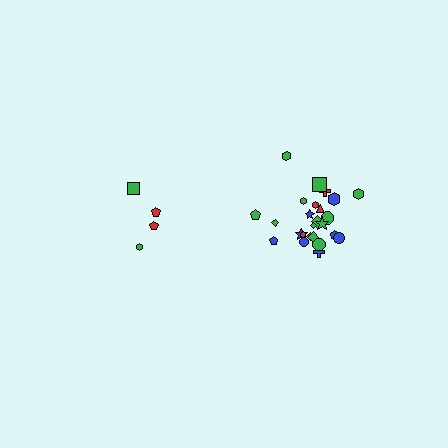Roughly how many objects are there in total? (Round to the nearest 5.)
Roughly 30 objects in total.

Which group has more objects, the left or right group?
The right group.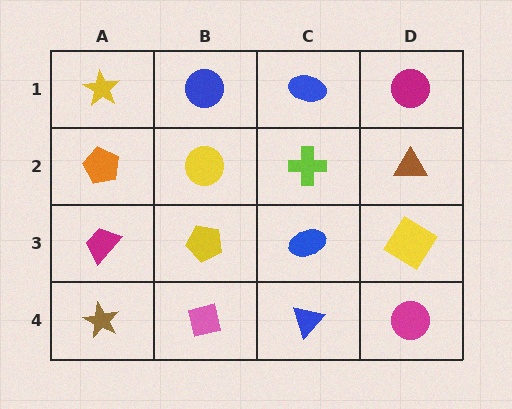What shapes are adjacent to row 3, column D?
A brown triangle (row 2, column D), a magenta circle (row 4, column D), a blue ellipse (row 3, column C).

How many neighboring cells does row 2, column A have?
3.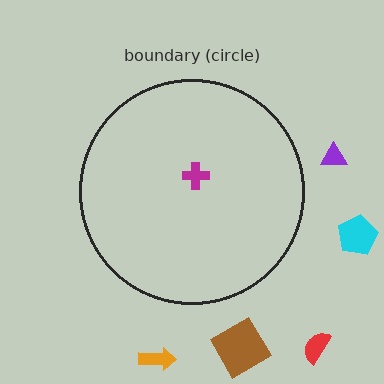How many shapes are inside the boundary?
1 inside, 5 outside.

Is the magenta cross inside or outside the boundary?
Inside.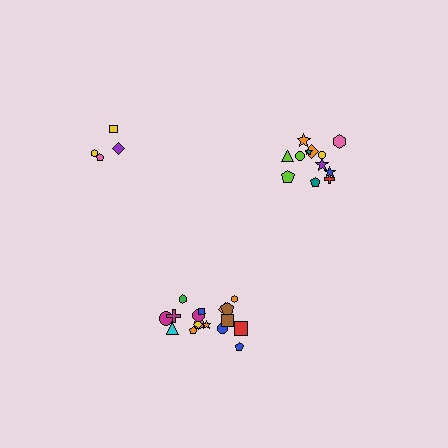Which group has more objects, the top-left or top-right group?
The top-right group.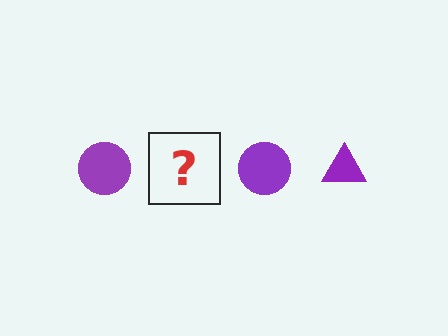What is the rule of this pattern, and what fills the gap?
The rule is that the pattern cycles through circle, triangle shapes in purple. The gap should be filled with a purple triangle.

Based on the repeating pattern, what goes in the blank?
The blank should be a purple triangle.